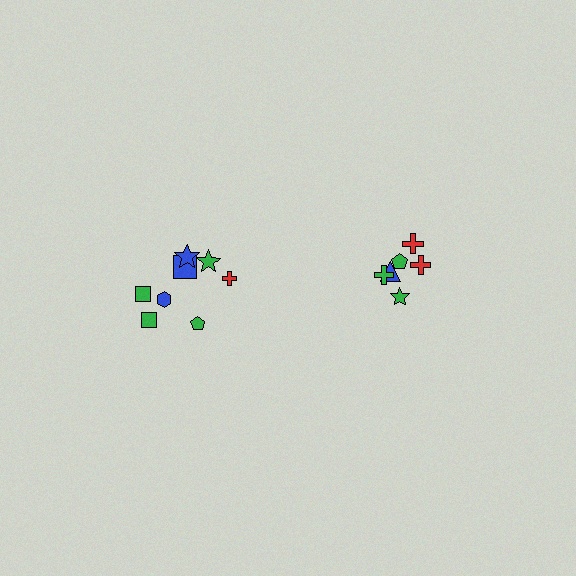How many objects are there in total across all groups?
There are 14 objects.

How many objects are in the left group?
There are 8 objects.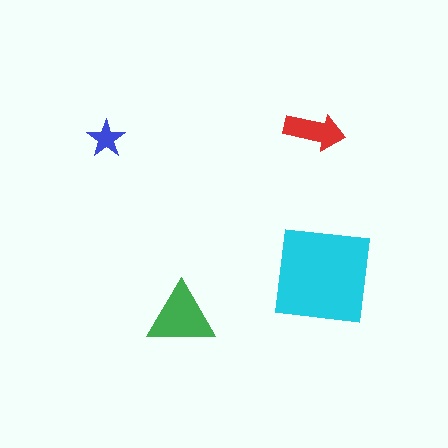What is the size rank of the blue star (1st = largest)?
4th.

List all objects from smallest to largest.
The blue star, the red arrow, the green triangle, the cyan square.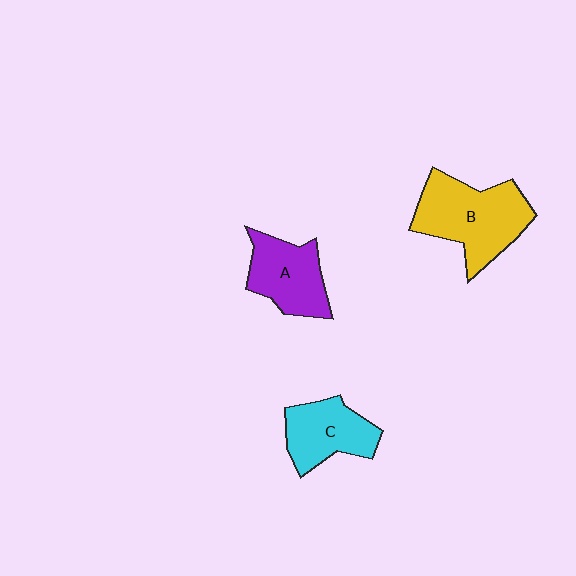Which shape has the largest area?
Shape B (yellow).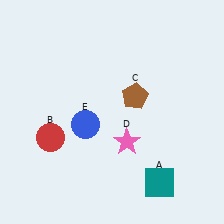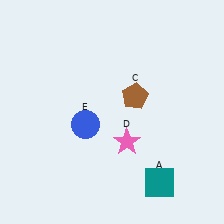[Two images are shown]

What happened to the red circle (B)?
The red circle (B) was removed in Image 2. It was in the bottom-left area of Image 1.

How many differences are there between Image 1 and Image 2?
There is 1 difference between the two images.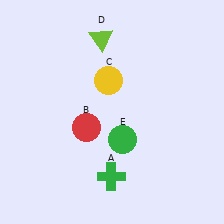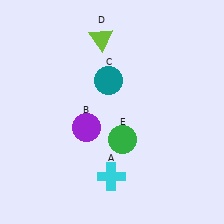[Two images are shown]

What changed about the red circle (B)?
In Image 1, B is red. In Image 2, it changed to purple.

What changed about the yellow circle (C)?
In Image 1, C is yellow. In Image 2, it changed to teal.